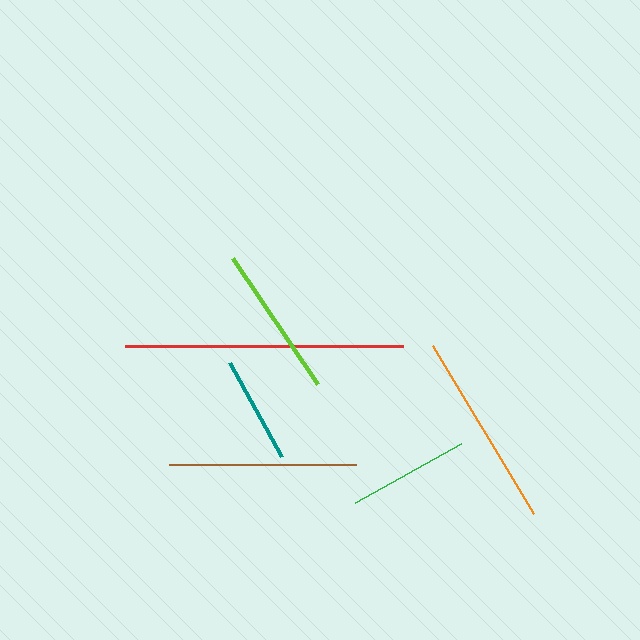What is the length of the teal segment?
The teal segment is approximately 107 pixels long.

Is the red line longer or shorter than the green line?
The red line is longer than the green line.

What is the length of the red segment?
The red segment is approximately 278 pixels long.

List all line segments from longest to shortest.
From longest to shortest: red, orange, brown, lime, green, teal.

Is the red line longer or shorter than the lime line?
The red line is longer than the lime line.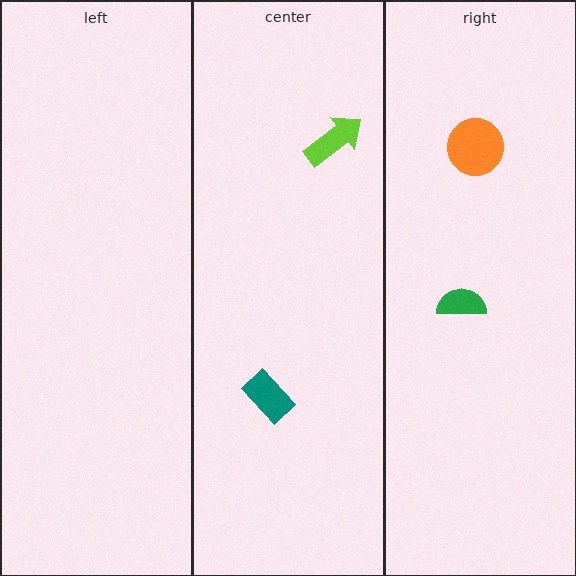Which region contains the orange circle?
The right region.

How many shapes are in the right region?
2.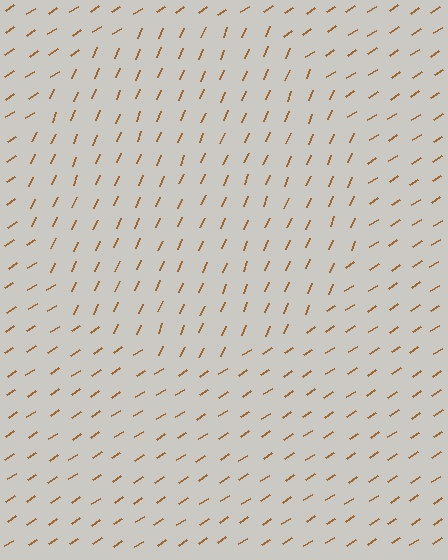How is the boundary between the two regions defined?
The boundary is defined purely by a change in line orientation (approximately 34 degrees difference). All lines are the same color and thickness.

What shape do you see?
I see a circle.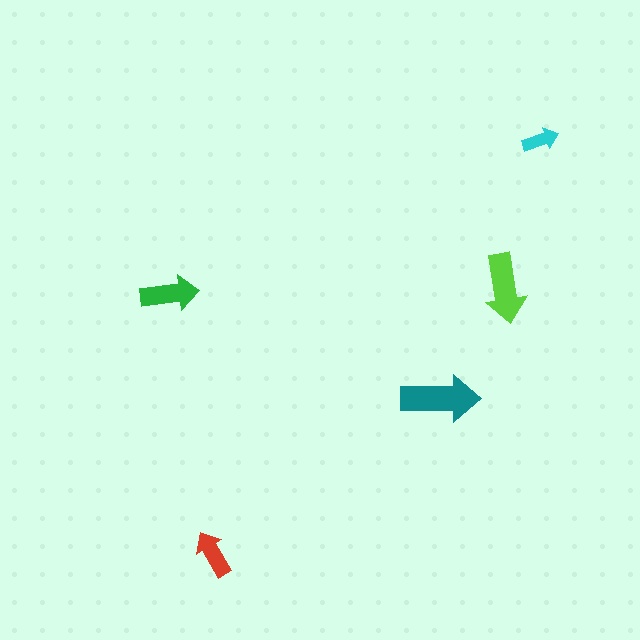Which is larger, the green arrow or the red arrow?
The green one.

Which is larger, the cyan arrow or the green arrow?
The green one.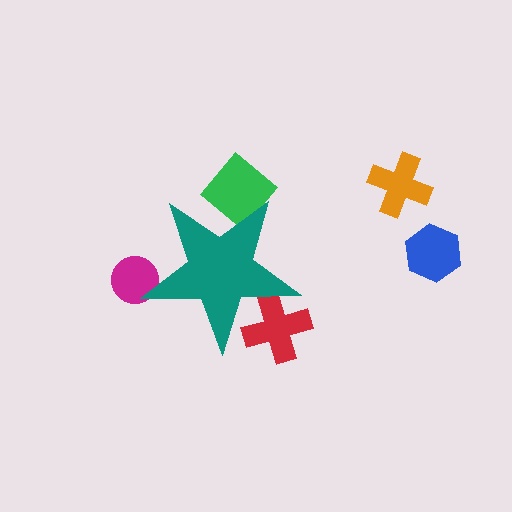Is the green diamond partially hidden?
Yes, the green diamond is partially hidden behind the teal star.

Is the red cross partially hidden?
Yes, the red cross is partially hidden behind the teal star.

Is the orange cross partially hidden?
No, the orange cross is fully visible.